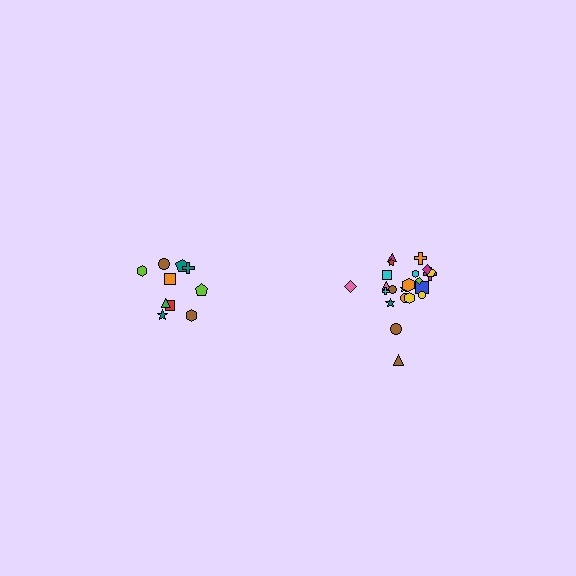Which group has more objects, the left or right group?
The right group.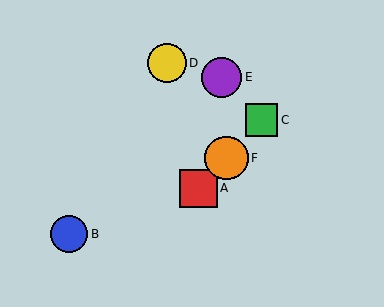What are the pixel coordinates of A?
Object A is at (198, 188).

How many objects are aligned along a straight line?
3 objects (A, C, F) are aligned along a straight line.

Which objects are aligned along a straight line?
Objects A, C, F are aligned along a straight line.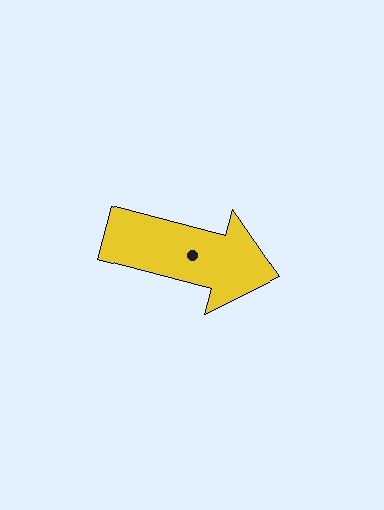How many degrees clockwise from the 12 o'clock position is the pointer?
Approximately 105 degrees.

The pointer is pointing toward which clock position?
Roughly 3 o'clock.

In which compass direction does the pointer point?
East.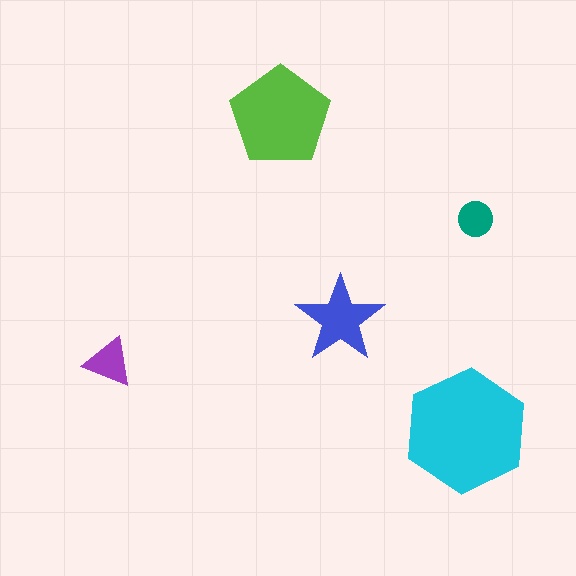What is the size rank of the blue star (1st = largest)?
3rd.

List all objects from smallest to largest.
The teal circle, the purple triangle, the blue star, the lime pentagon, the cyan hexagon.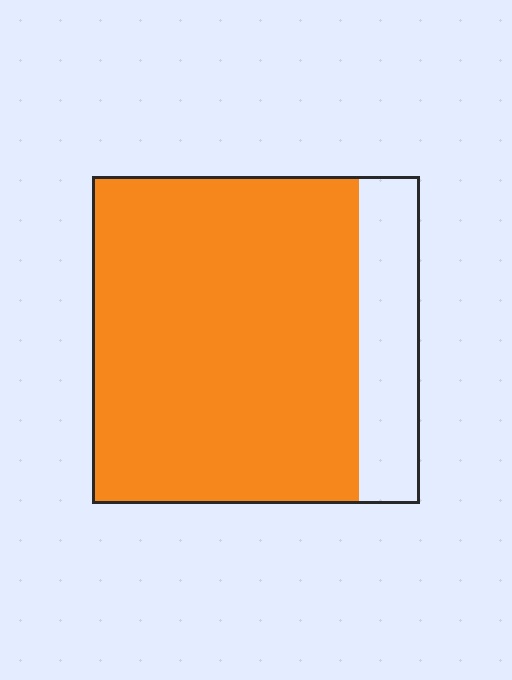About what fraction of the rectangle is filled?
About four fifths (4/5).